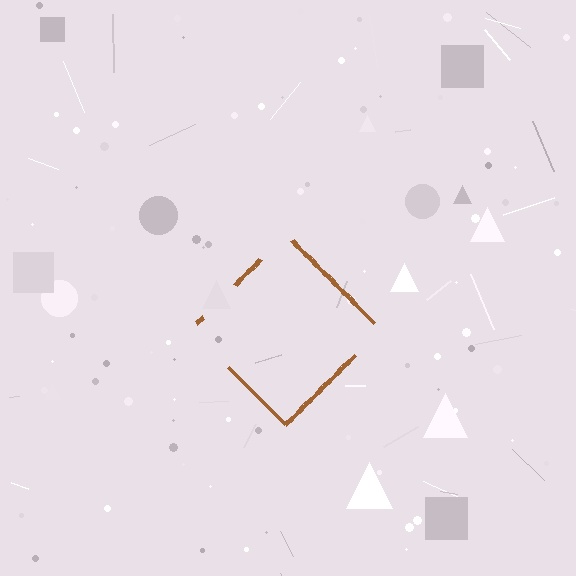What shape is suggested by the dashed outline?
The dashed outline suggests a diamond.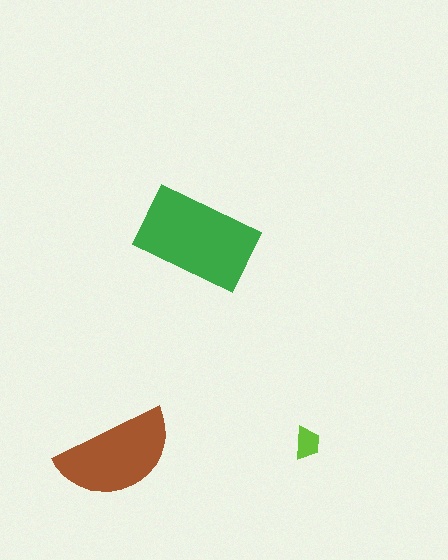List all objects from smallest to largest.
The lime trapezoid, the brown semicircle, the green rectangle.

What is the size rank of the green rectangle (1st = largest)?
1st.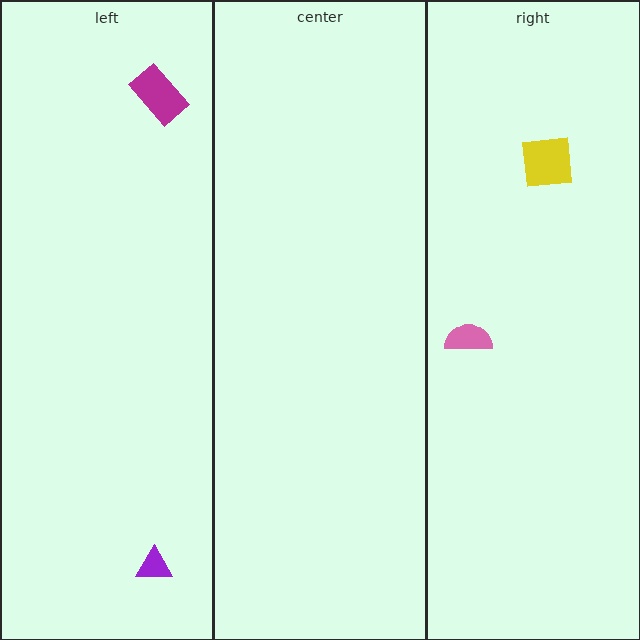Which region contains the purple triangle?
The left region.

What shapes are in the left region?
The purple triangle, the magenta rectangle.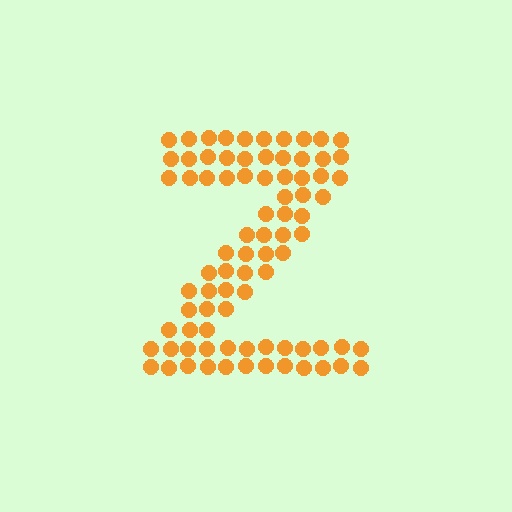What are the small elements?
The small elements are circles.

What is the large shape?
The large shape is the letter Z.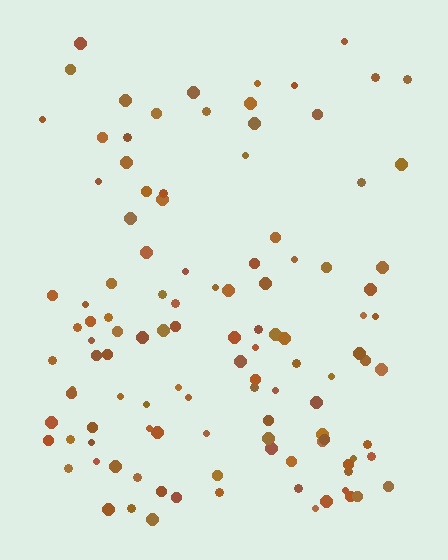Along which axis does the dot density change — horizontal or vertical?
Vertical.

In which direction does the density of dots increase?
From top to bottom, with the bottom side densest.